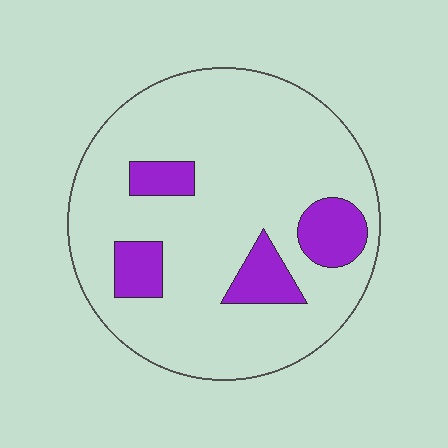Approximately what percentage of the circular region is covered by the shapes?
Approximately 15%.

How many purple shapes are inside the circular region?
4.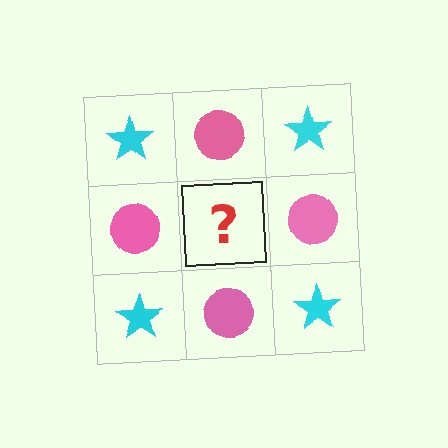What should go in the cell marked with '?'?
The missing cell should contain a cyan star.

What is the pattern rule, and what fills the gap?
The rule is that it alternates cyan star and pink circle in a checkerboard pattern. The gap should be filled with a cyan star.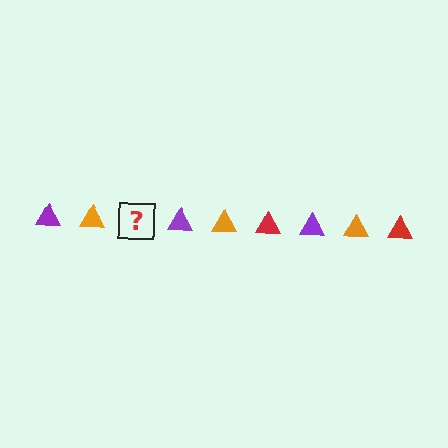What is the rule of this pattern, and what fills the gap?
The rule is that the pattern cycles through purple, orange, red triangles. The gap should be filled with a red triangle.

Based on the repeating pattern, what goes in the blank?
The blank should be a red triangle.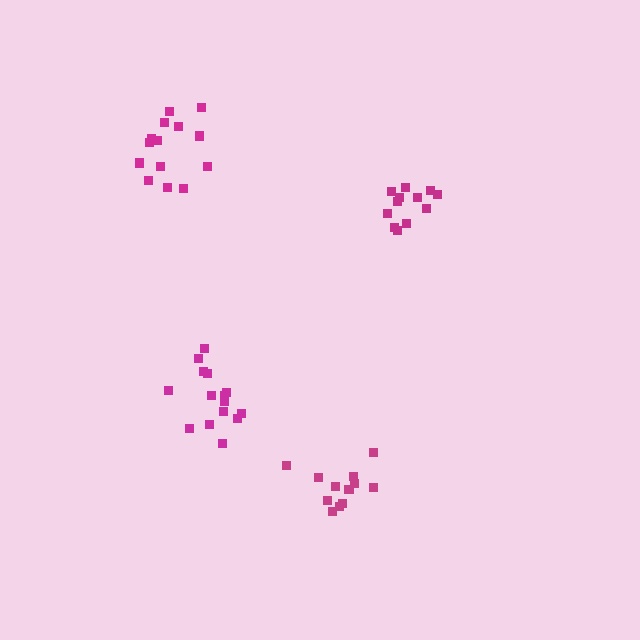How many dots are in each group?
Group 1: 15 dots, Group 2: 12 dots, Group 3: 14 dots, Group 4: 12 dots (53 total).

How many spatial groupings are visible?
There are 4 spatial groupings.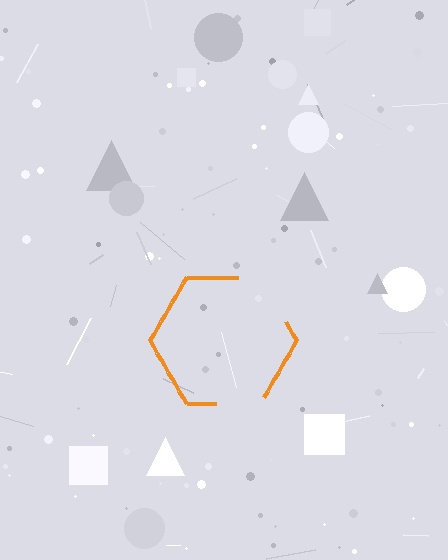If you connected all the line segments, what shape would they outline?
They would outline a hexagon.